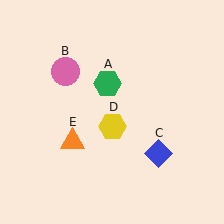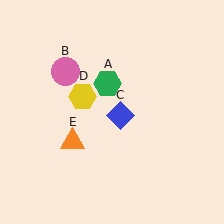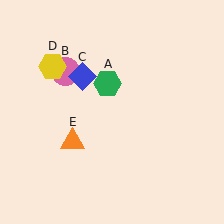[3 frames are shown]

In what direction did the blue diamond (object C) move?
The blue diamond (object C) moved up and to the left.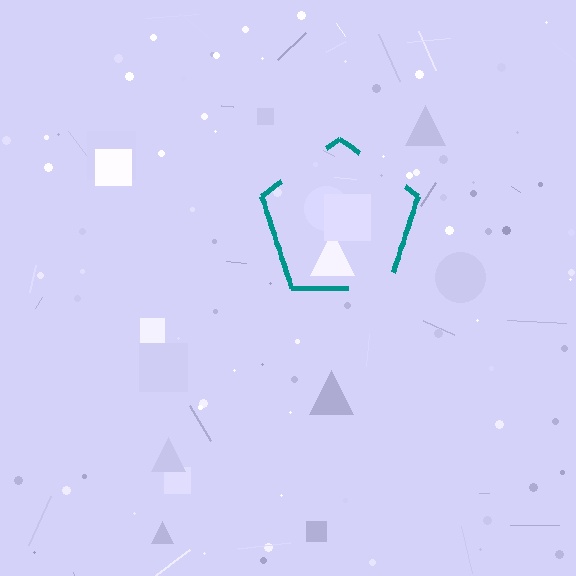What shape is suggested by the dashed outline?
The dashed outline suggests a pentagon.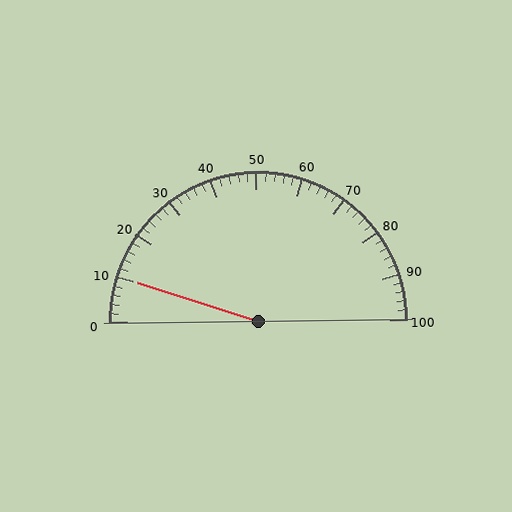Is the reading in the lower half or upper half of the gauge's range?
The reading is in the lower half of the range (0 to 100).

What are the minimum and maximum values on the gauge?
The gauge ranges from 0 to 100.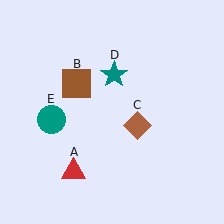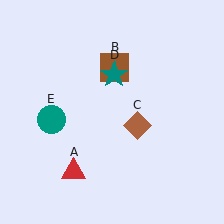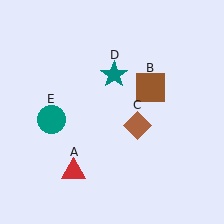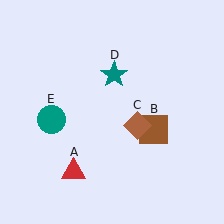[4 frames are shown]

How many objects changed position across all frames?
1 object changed position: brown square (object B).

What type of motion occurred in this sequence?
The brown square (object B) rotated clockwise around the center of the scene.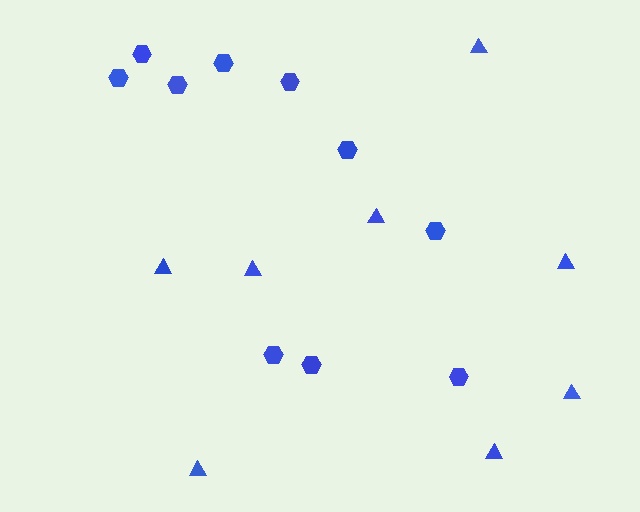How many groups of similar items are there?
There are 2 groups: one group of triangles (8) and one group of hexagons (10).